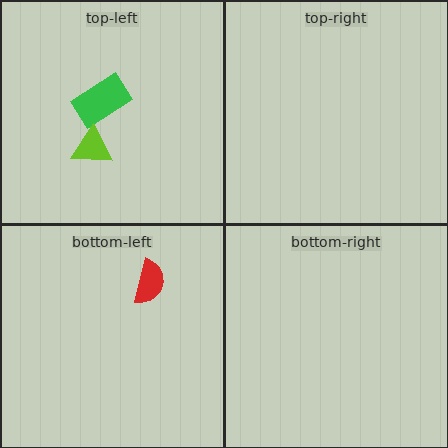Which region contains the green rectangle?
The top-left region.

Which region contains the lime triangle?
The top-left region.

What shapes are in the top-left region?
The green rectangle, the lime triangle.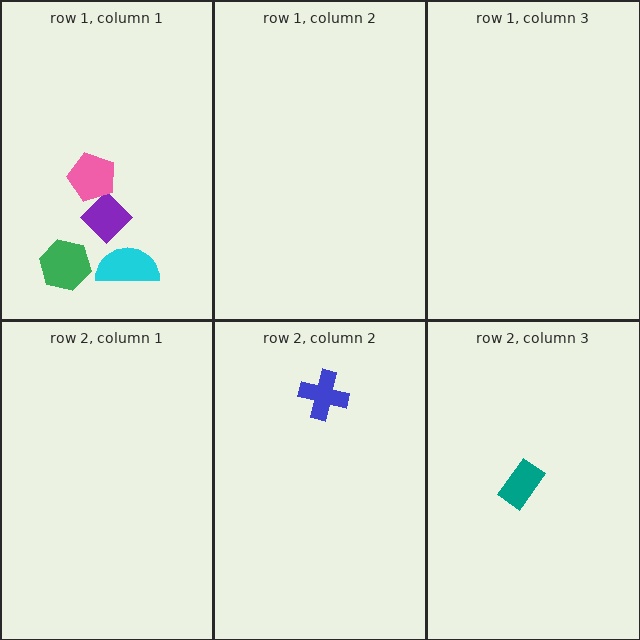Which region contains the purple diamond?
The row 1, column 1 region.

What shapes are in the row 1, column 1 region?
The purple diamond, the cyan semicircle, the pink pentagon, the green hexagon.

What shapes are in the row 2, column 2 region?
The blue cross.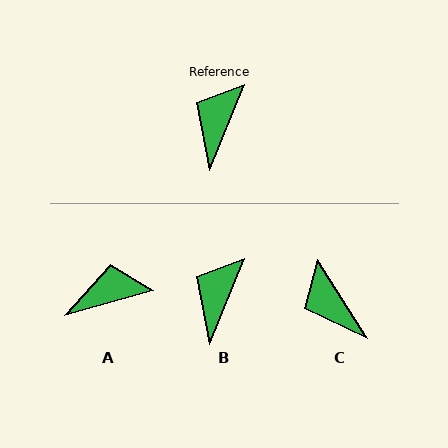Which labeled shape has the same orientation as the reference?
B.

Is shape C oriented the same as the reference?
No, it is off by about 54 degrees.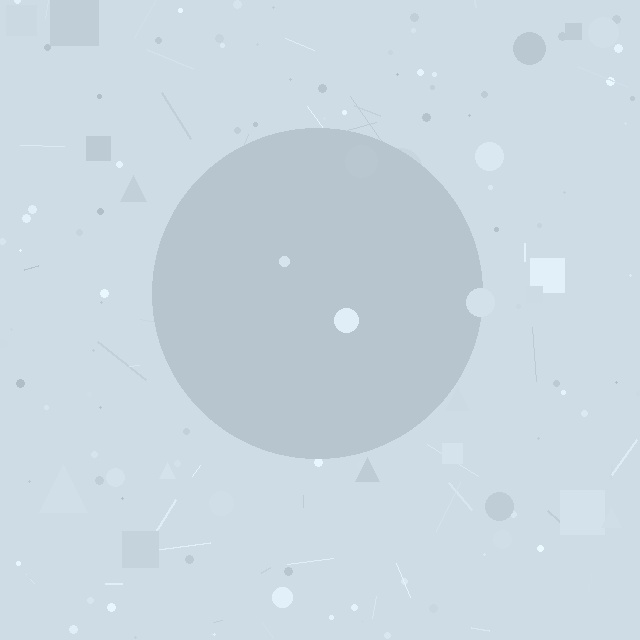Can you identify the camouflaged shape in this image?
The camouflaged shape is a circle.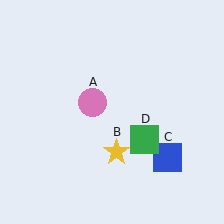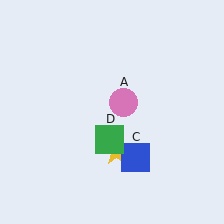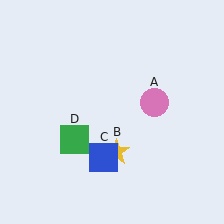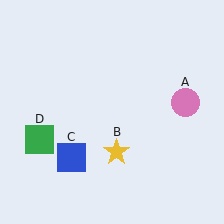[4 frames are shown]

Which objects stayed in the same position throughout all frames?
Yellow star (object B) remained stationary.